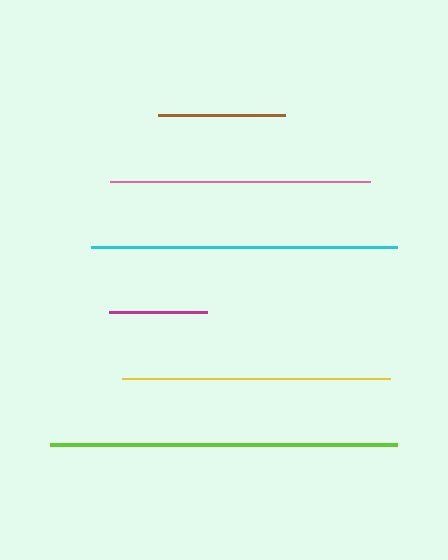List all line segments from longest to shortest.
From longest to shortest: lime, cyan, yellow, pink, brown, magenta.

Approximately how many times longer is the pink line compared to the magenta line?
The pink line is approximately 2.6 times the length of the magenta line.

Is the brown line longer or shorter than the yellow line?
The yellow line is longer than the brown line.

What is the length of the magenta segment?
The magenta segment is approximately 98 pixels long.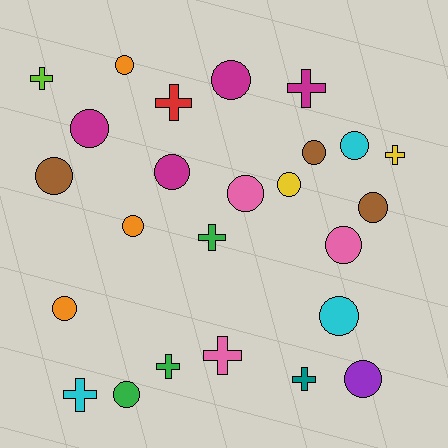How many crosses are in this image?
There are 9 crosses.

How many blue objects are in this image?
There are no blue objects.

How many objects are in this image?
There are 25 objects.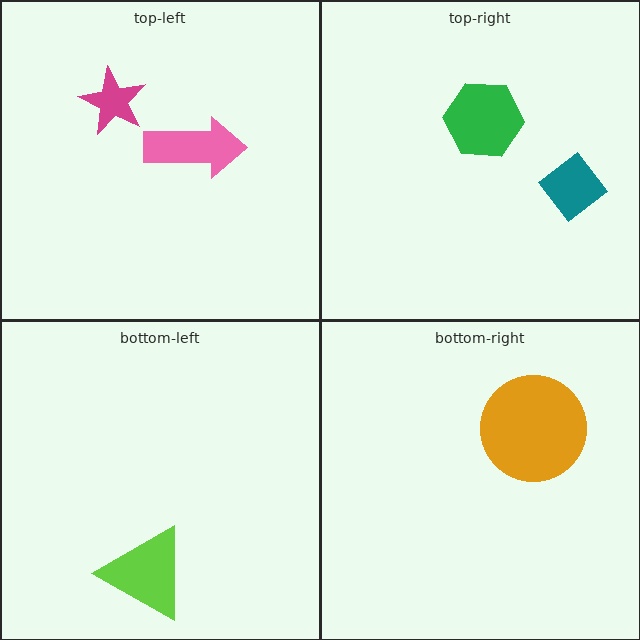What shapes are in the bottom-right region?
The orange circle.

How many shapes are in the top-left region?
2.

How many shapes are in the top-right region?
2.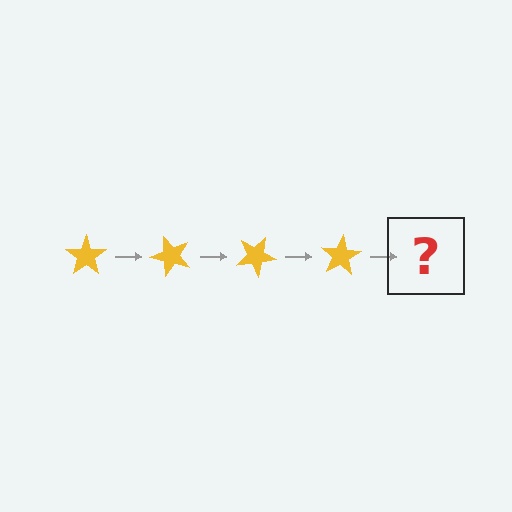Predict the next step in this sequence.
The next step is a yellow star rotated 200 degrees.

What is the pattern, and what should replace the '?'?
The pattern is that the star rotates 50 degrees each step. The '?' should be a yellow star rotated 200 degrees.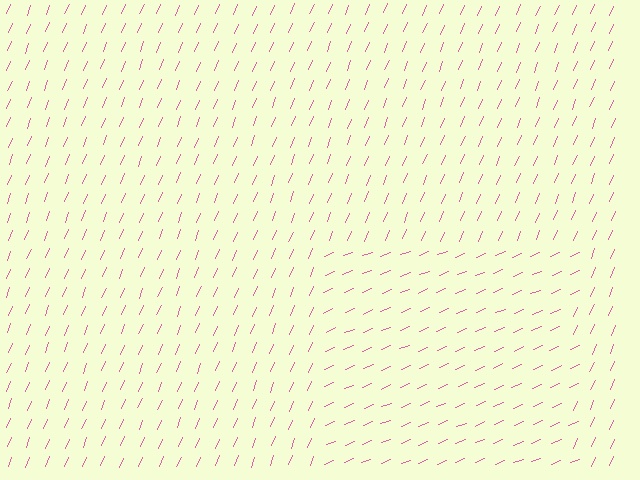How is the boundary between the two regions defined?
The boundary is defined purely by a change in line orientation (approximately 45 degrees difference). All lines are the same color and thickness.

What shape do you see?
I see a rectangle.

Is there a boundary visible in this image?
Yes, there is a texture boundary formed by a change in line orientation.